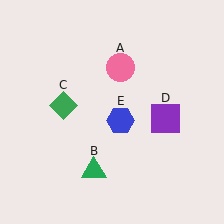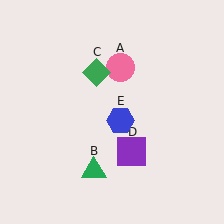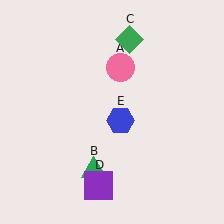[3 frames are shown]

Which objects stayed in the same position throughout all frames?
Pink circle (object A) and green triangle (object B) and blue hexagon (object E) remained stationary.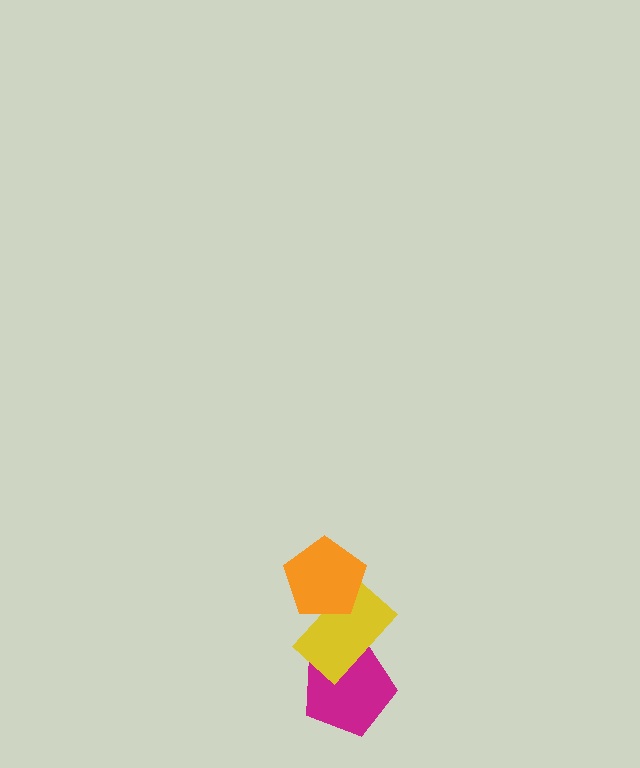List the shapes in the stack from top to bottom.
From top to bottom: the orange pentagon, the yellow rectangle, the magenta pentagon.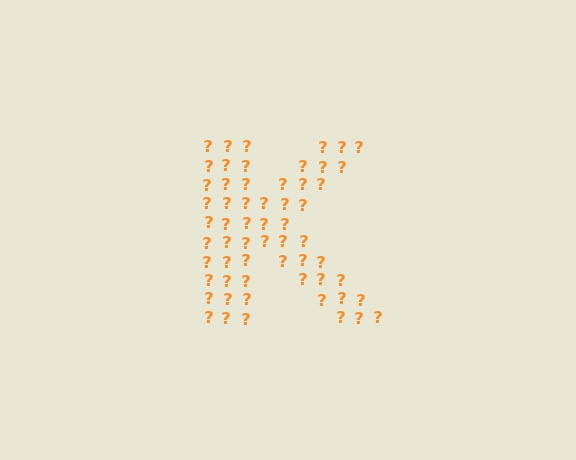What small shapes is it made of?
It is made of small question marks.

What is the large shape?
The large shape is the letter K.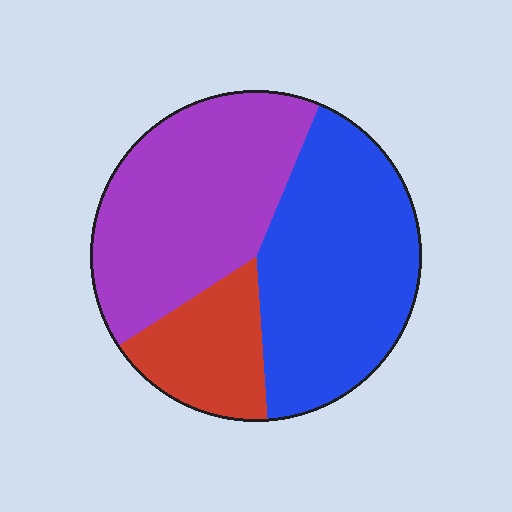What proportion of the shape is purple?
Purple takes up about two fifths (2/5) of the shape.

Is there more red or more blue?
Blue.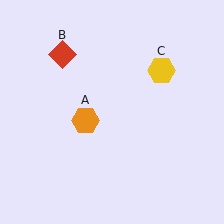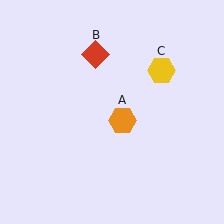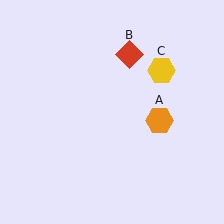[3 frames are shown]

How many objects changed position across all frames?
2 objects changed position: orange hexagon (object A), red diamond (object B).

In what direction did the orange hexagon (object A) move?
The orange hexagon (object A) moved right.